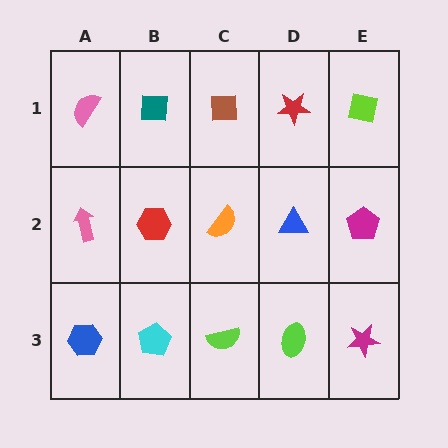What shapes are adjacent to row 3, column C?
An orange semicircle (row 2, column C), a cyan pentagon (row 3, column B), a lime ellipse (row 3, column D).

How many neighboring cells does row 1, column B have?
3.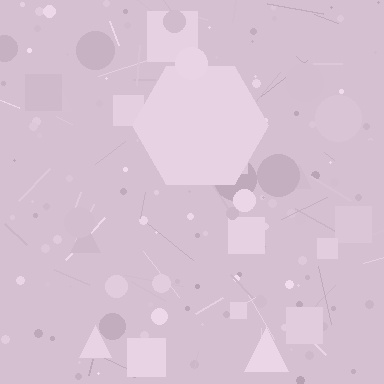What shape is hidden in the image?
A hexagon is hidden in the image.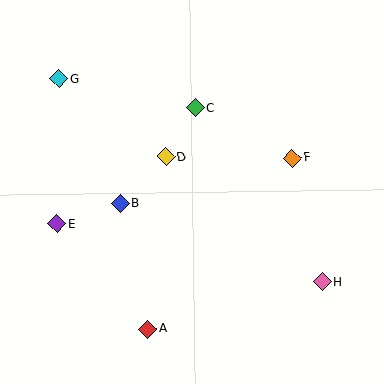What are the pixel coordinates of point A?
Point A is at (148, 329).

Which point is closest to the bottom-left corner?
Point A is closest to the bottom-left corner.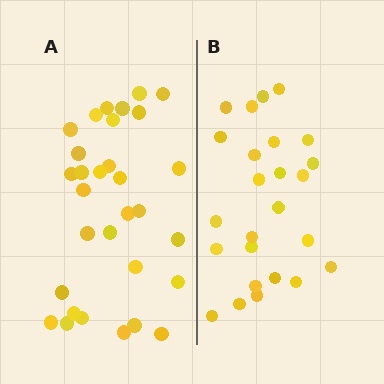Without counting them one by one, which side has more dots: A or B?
Region A (the left region) has more dots.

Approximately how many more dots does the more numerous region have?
Region A has about 6 more dots than region B.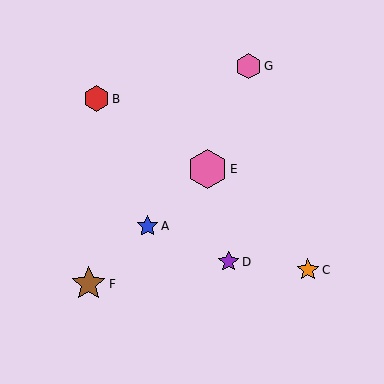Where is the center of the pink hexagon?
The center of the pink hexagon is at (248, 66).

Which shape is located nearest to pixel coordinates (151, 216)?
The blue star (labeled A) at (147, 226) is nearest to that location.